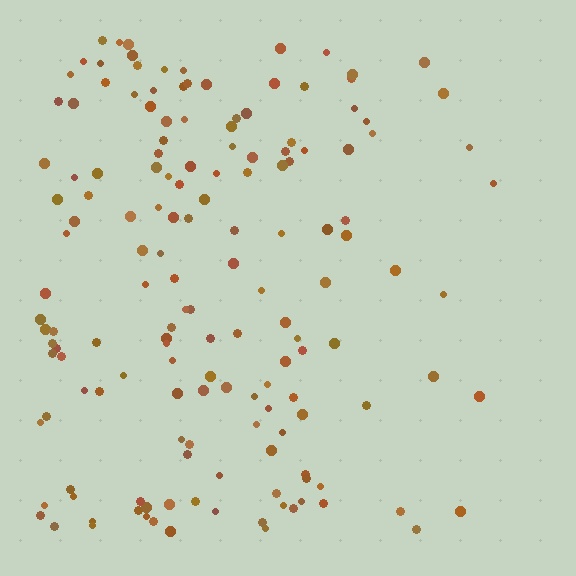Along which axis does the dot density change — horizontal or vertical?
Horizontal.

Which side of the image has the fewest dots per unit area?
The right.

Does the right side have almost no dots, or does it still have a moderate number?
Still a moderate number, just noticeably fewer than the left.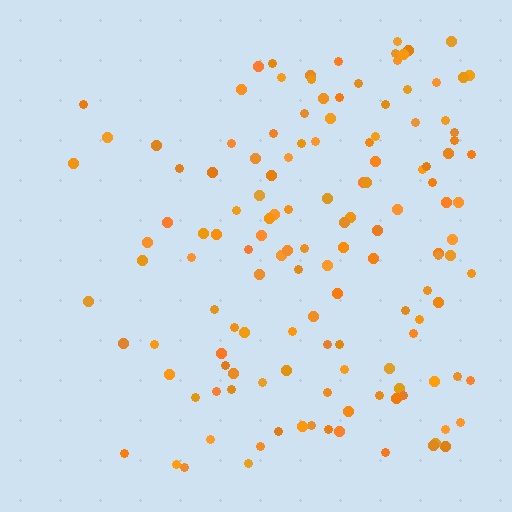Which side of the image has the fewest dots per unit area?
The left.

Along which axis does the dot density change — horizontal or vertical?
Horizontal.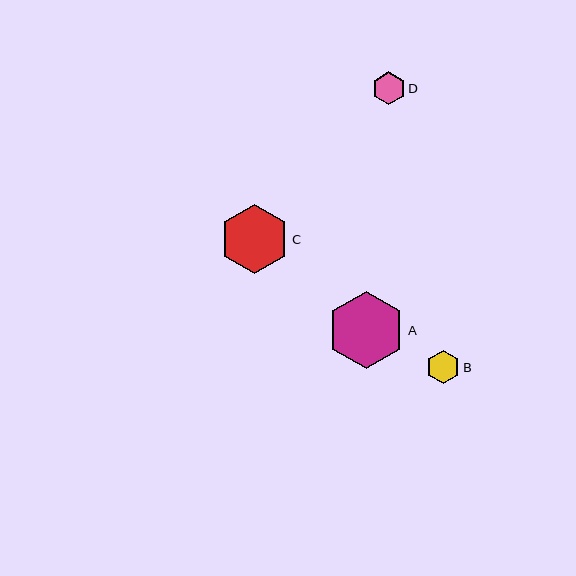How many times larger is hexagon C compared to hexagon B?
Hexagon C is approximately 2.1 times the size of hexagon B.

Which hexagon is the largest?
Hexagon A is the largest with a size of approximately 77 pixels.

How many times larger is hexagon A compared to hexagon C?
Hexagon A is approximately 1.1 times the size of hexagon C.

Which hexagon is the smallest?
Hexagon D is the smallest with a size of approximately 33 pixels.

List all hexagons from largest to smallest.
From largest to smallest: A, C, B, D.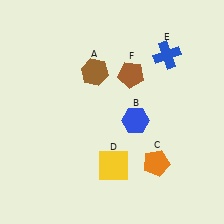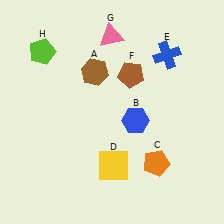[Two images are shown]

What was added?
A pink triangle (G), a lime pentagon (H) were added in Image 2.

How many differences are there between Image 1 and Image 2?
There are 2 differences between the two images.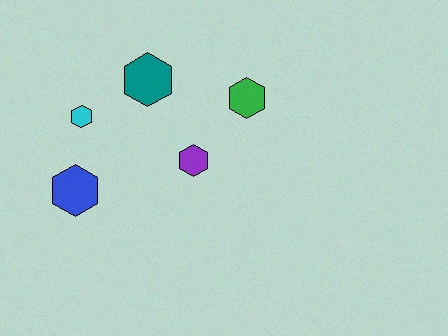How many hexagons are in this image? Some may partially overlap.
There are 5 hexagons.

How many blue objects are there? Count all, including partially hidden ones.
There is 1 blue object.